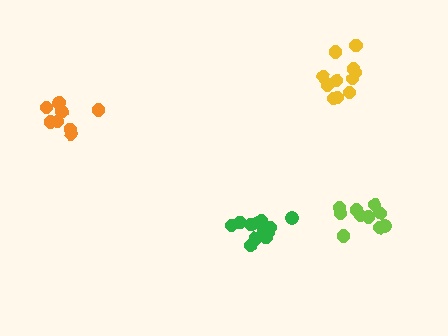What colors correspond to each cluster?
The clusters are colored: yellow, lime, orange, green.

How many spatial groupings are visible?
There are 4 spatial groupings.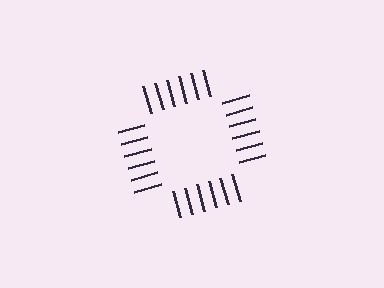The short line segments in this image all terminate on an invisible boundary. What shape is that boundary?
An illusory square — the line segments terminate on its edges but no continuous stroke is drawn.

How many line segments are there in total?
24 — 6 along each of the 4 edges.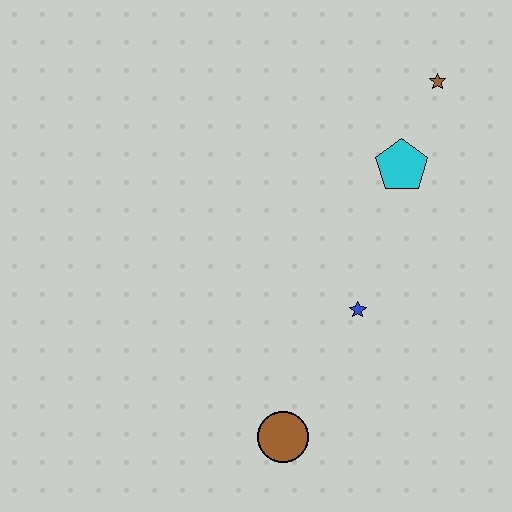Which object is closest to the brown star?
The cyan pentagon is closest to the brown star.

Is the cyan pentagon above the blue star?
Yes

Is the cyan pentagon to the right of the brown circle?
Yes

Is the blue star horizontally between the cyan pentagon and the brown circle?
Yes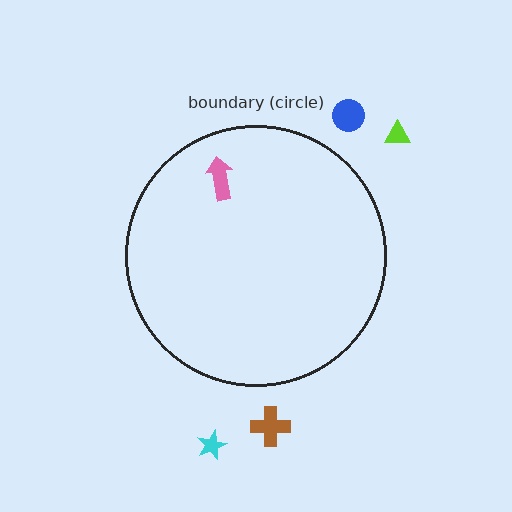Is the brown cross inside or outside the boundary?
Outside.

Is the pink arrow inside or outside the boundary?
Inside.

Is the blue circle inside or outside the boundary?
Outside.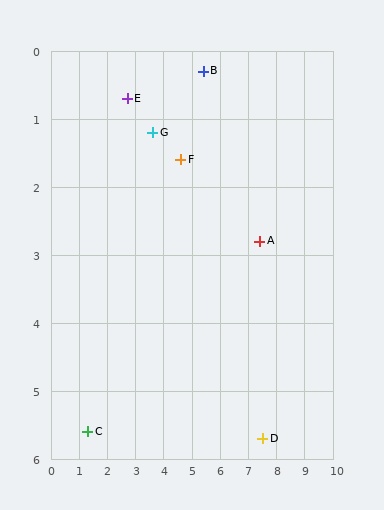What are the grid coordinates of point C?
Point C is at approximately (1.3, 5.6).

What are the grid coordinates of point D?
Point D is at approximately (7.5, 5.7).